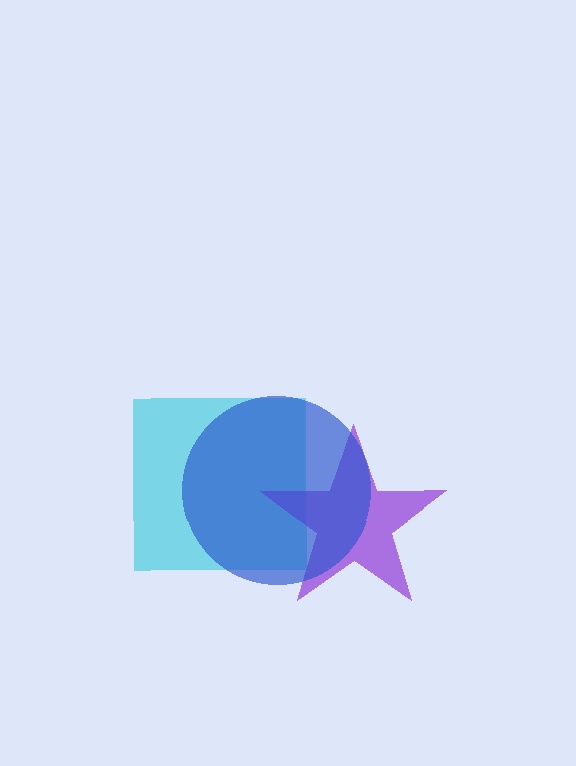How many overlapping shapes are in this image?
There are 3 overlapping shapes in the image.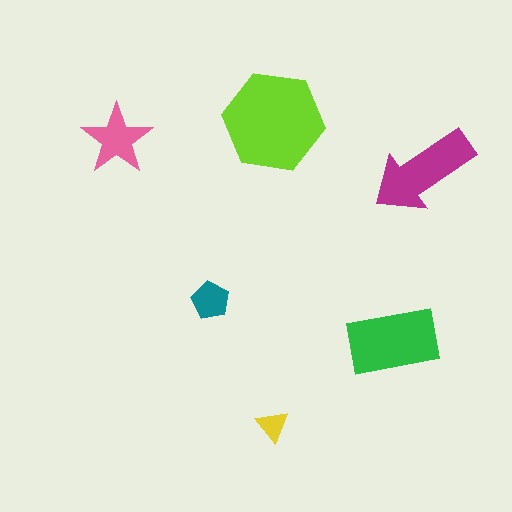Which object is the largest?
The lime hexagon.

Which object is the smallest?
The yellow triangle.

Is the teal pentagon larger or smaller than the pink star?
Smaller.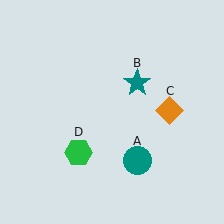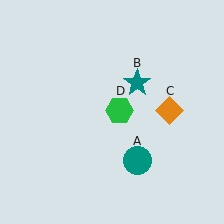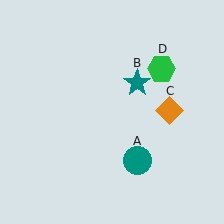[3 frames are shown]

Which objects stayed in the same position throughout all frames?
Teal circle (object A) and teal star (object B) and orange diamond (object C) remained stationary.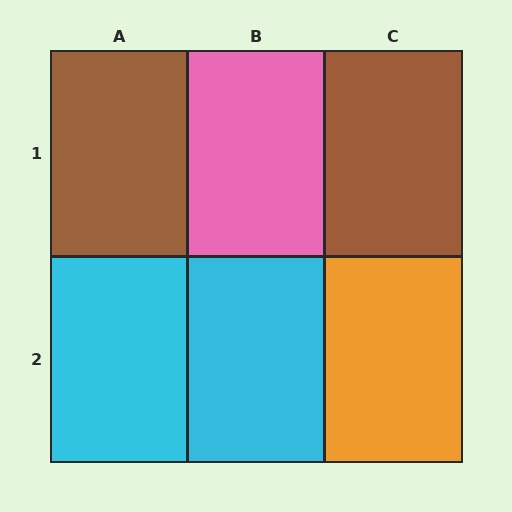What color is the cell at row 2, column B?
Cyan.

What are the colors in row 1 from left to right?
Brown, pink, brown.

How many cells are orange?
1 cell is orange.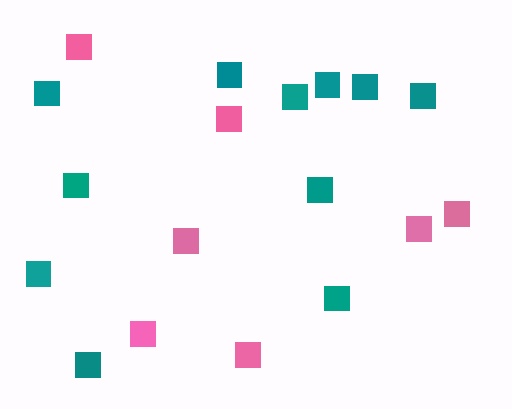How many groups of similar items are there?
There are 2 groups: one group of teal squares (11) and one group of pink squares (7).